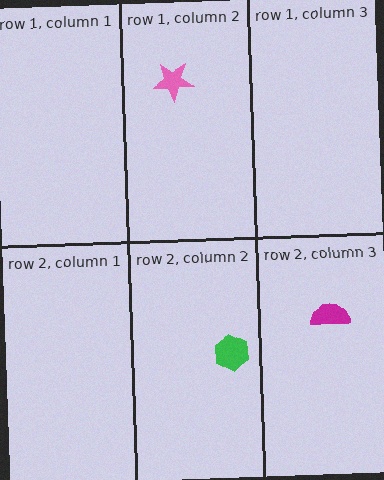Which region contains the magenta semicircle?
The row 2, column 3 region.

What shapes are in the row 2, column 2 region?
The green hexagon.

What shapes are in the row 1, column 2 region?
The pink star.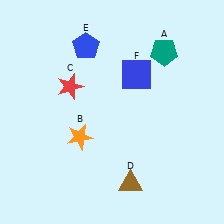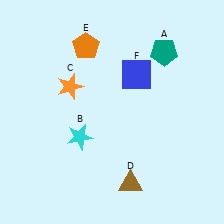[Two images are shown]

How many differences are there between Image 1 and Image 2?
There are 3 differences between the two images.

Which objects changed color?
B changed from orange to cyan. C changed from red to orange. E changed from blue to orange.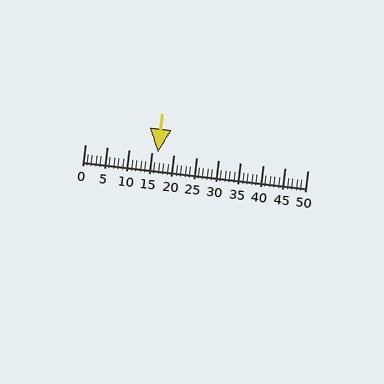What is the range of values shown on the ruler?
The ruler shows values from 0 to 50.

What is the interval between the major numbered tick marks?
The major tick marks are spaced 5 units apart.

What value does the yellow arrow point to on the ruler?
The yellow arrow points to approximately 16.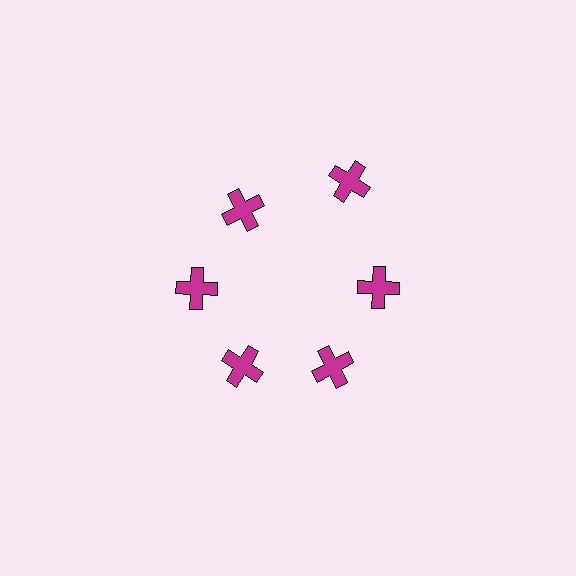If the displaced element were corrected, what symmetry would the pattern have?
It would have 6-fold rotational symmetry — the pattern would map onto itself every 60 degrees.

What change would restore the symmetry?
The symmetry would be restored by moving it inward, back onto the ring so that all 6 crosses sit at equal angles and equal distance from the center.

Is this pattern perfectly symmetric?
No. The 6 magenta crosses are arranged in a ring, but one element near the 1 o'clock position is pushed outward from the center, breaking the 6-fold rotational symmetry.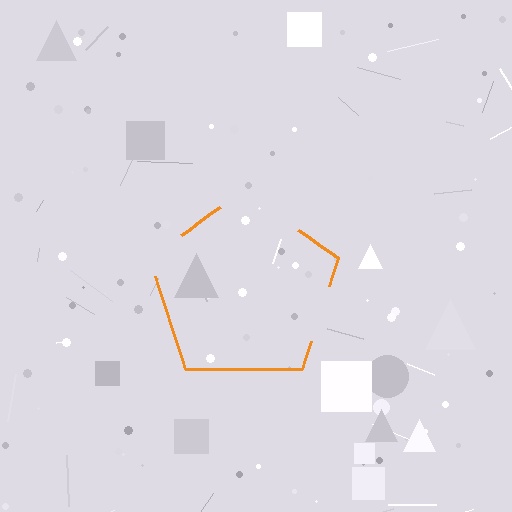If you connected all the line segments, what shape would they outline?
They would outline a pentagon.